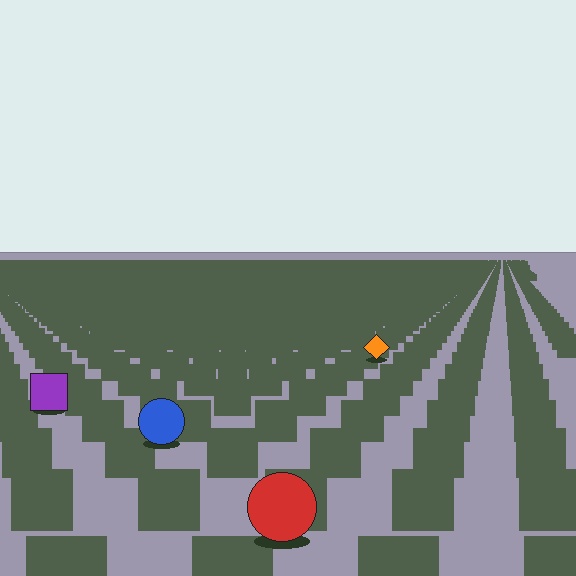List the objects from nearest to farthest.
From nearest to farthest: the red circle, the blue circle, the purple square, the orange diamond.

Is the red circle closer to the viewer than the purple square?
Yes. The red circle is closer — you can tell from the texture gradient: the ground texture is coarser near it.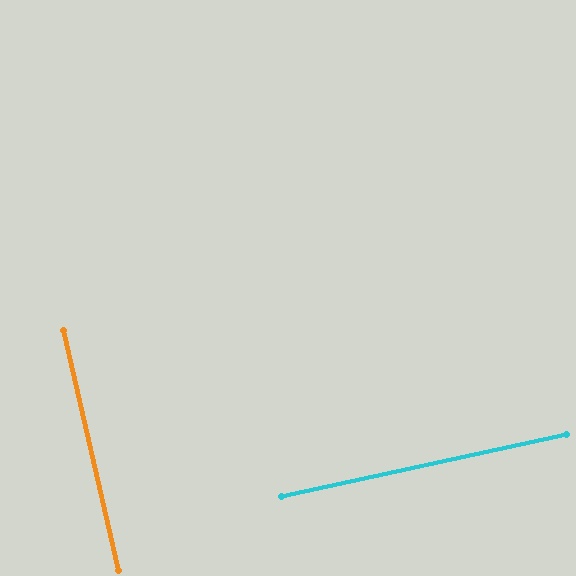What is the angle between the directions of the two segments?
Approximately 89 degrees.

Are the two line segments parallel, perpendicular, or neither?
Perpendicular — they meet at approximately 89°.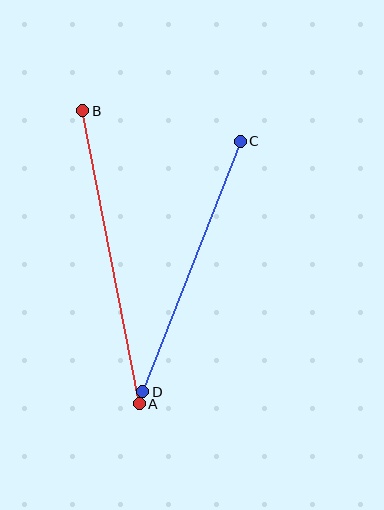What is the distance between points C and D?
The distance is approximately 269 pixels.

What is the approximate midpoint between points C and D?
The midpoint is at approximately (191, 267) pixels.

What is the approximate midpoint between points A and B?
The midpoint is at approximately (111, 257) pixels.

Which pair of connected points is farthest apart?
Points A and B are farthest apart.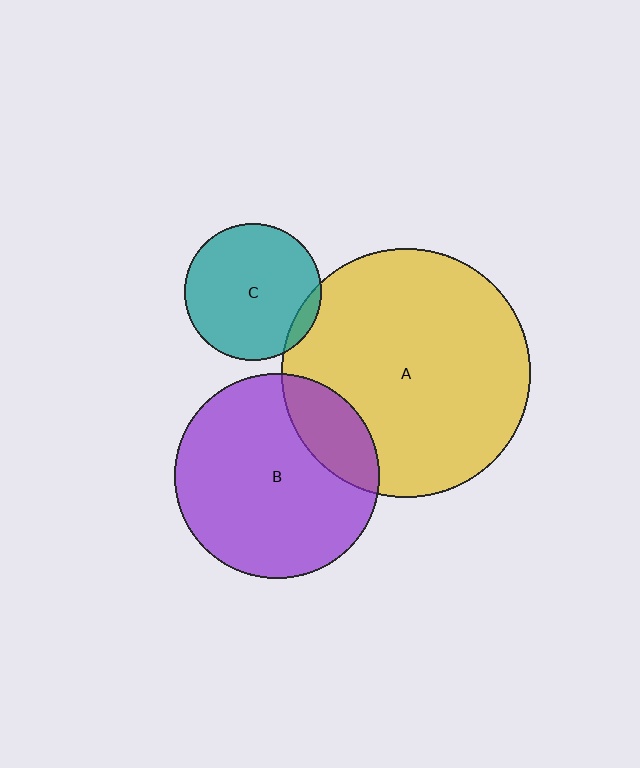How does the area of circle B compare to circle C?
Approximately 2.2 times.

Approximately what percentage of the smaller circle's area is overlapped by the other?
Approximately 20%.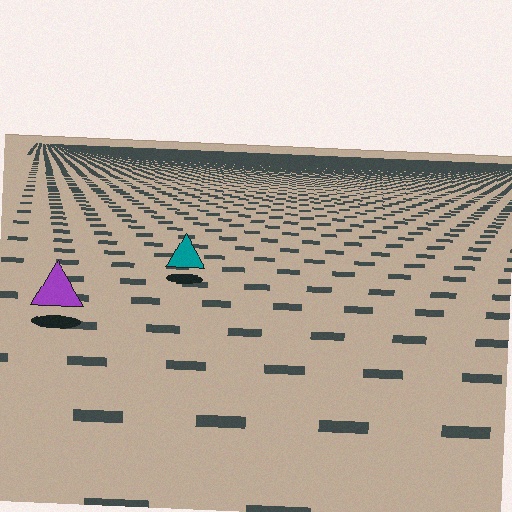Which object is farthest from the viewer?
The teal triangle is farthest from the viewer. It appears smaller and the ground texture around it is denser.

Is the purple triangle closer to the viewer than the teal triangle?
Yes. The purple triangle is closer — you can tell from the texture gradient: the ground texture is coarser near it.